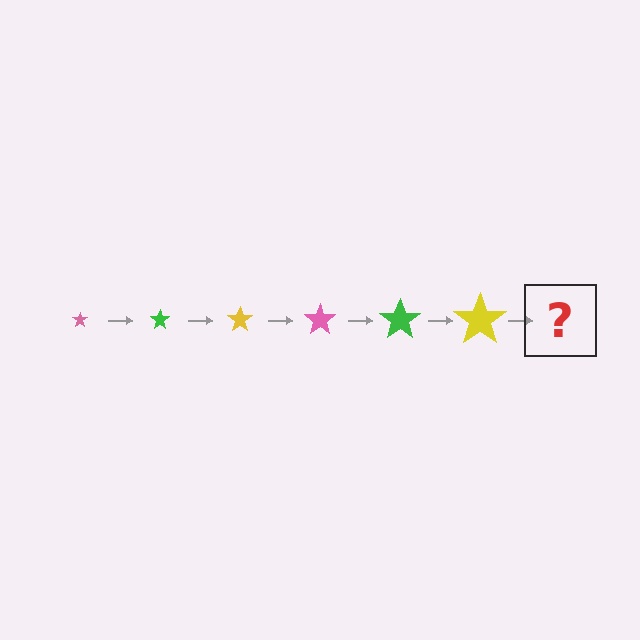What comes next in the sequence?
The next element should be a pink star, larger than the previous one.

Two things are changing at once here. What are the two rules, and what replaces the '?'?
The two rules are that the star grows larger each step and the color cycles through pink, green, and yellow. The '?' should be a pink star, larger than the previous one.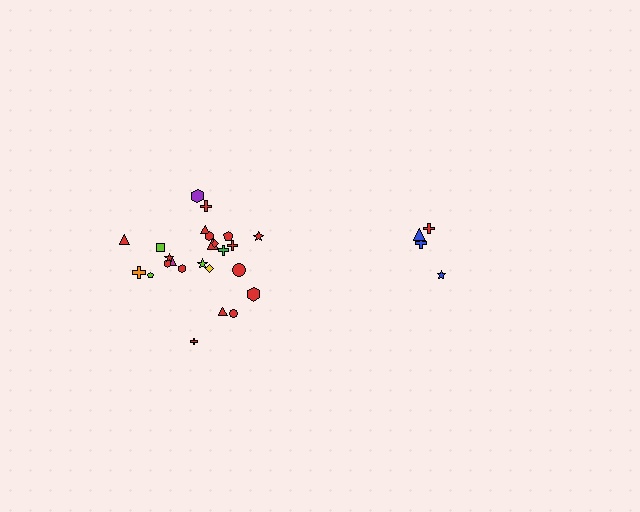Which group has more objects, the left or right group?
The left group.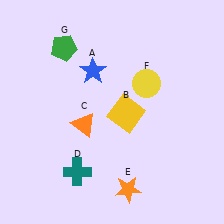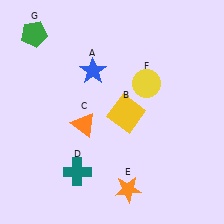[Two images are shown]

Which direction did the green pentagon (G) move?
The green pentagon (G) moved left.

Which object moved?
The green pentagon (G) moved left.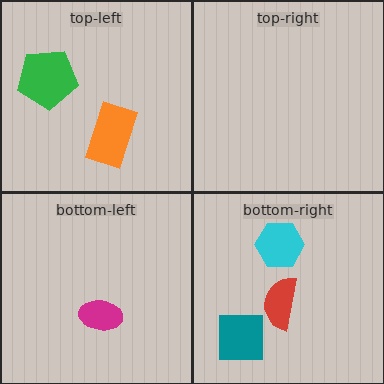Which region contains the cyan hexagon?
The bottom-right region.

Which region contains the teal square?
The bottom-right region.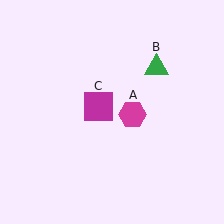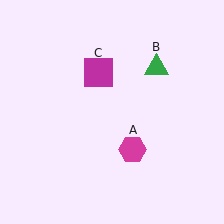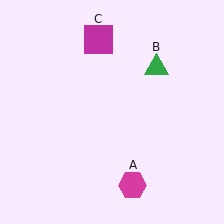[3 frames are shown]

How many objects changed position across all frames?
2 objects changed position: magenta hexagon (object A), magenta square (object C).